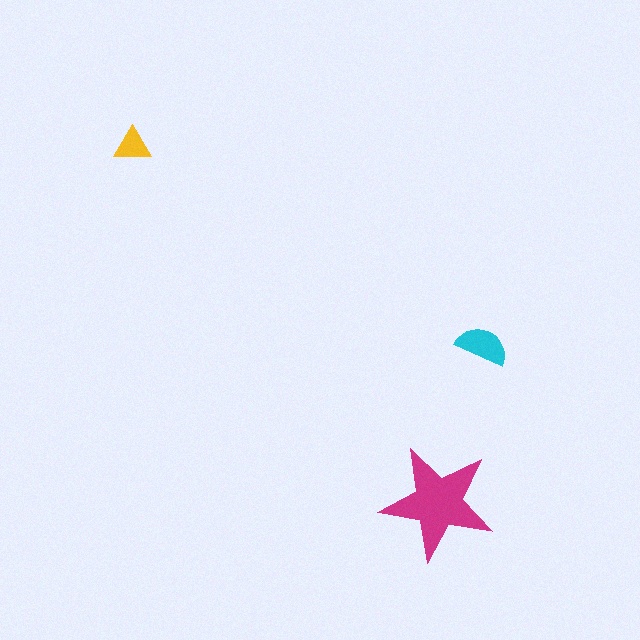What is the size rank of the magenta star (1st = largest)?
1st.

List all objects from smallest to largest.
The yellow triangle, the cyan semicircle, the magenta star.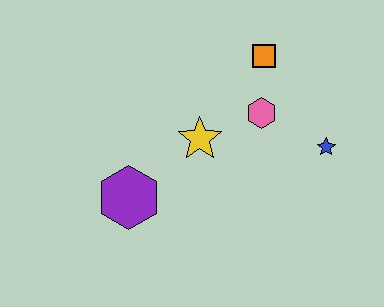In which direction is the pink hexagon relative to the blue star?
The pink hexagon is to the left of the blue star.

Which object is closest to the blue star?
The pink hexagon is closest to the blue star.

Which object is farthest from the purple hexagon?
The blue star is farthest from the purple hexagon.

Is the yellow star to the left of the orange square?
Yes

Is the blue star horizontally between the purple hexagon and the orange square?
No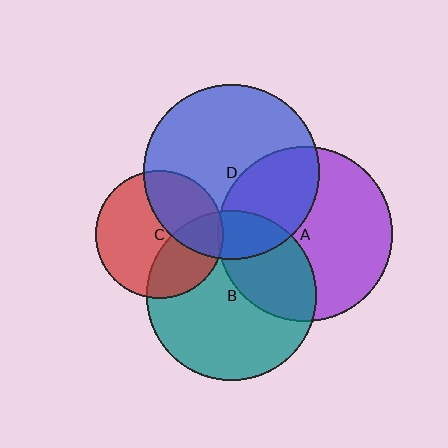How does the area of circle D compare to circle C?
Approximately 1.9 times.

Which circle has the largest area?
Circle A (purple).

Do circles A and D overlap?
Yes.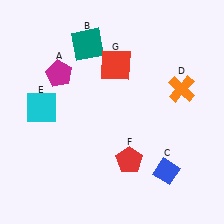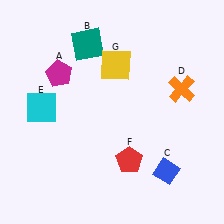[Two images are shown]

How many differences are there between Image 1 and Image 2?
There is 1 difference between the two images.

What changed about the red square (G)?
In Image 1, G is red. In Image 2, it changed to yellow.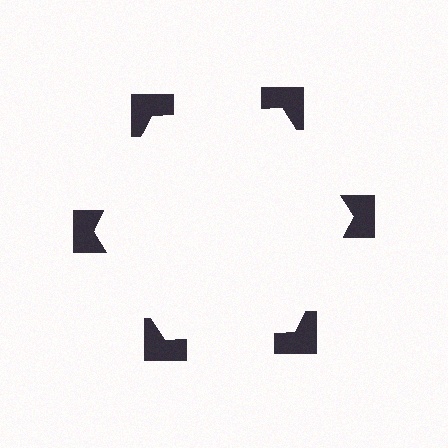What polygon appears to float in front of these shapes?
An illusory hexagon — its edges are inferred from the aligned wedge cuts in the notched squares, not physically drawn.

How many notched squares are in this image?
There are 6 — one at each vertex of the illusory hexagon.